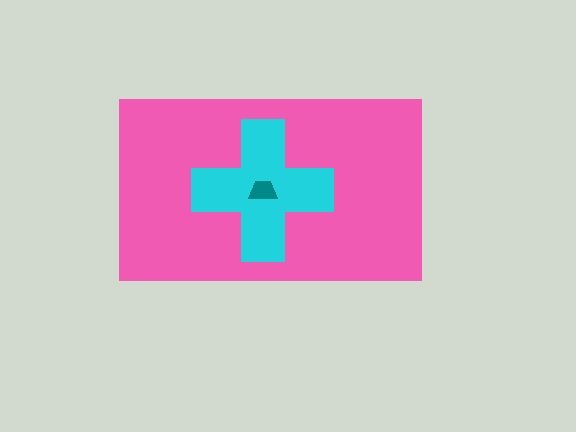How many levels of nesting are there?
3.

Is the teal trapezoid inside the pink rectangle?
Yes.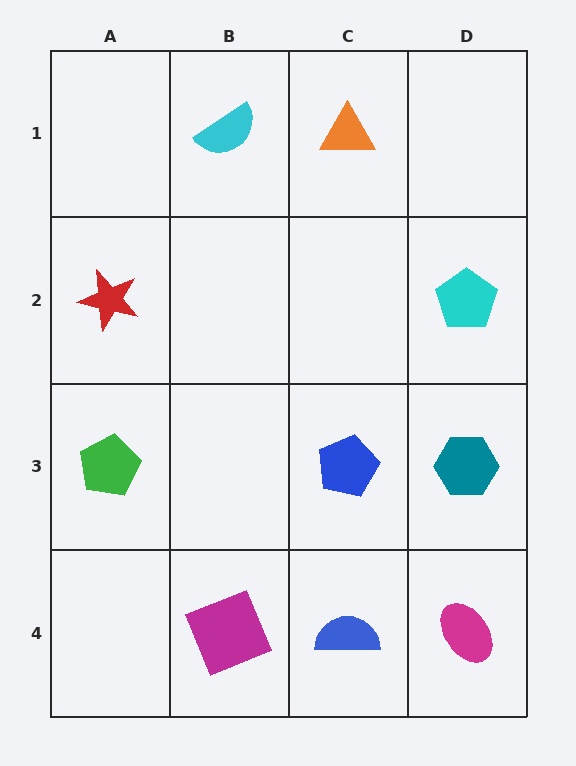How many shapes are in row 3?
3 shapes.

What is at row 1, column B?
A cyan semicircle.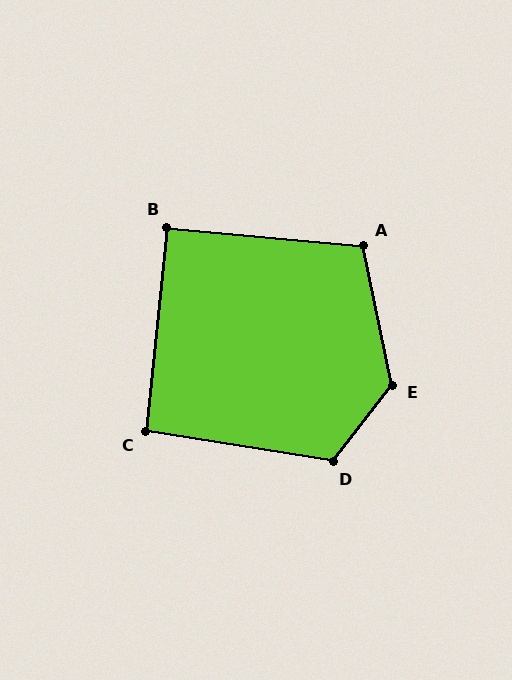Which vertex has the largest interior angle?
E, at approximately 131 degrees.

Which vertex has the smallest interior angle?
B, at approximately 91 degrees.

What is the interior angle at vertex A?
Approximately 107 degrees (obtuse).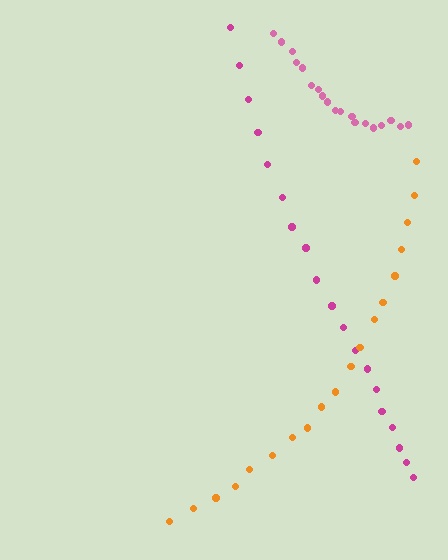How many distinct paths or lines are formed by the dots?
There are 3 distinct paths.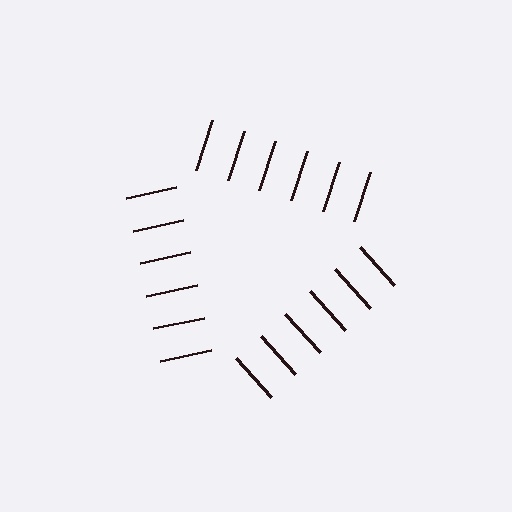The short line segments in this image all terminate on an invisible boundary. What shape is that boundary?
An illusory triangle — the line segments terminate on its edges but no continuous stroke is drawn.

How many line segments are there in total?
18 — 6 along each of the 3 edges.